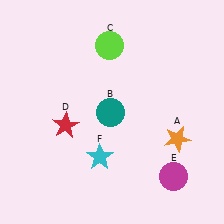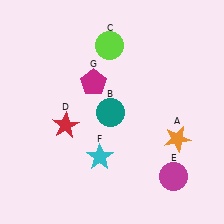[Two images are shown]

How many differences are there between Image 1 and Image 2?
There is 1 difference between the two images.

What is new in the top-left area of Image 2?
A magenta pentagon (G) was added in the top-left area of Image 2.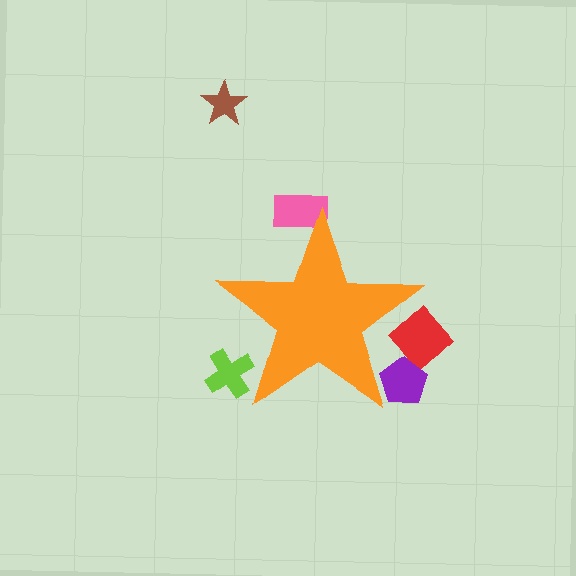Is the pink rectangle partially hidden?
Yes, the pink rectangle is partially hidden behind the orange star.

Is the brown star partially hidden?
No, the brown star is fully visible.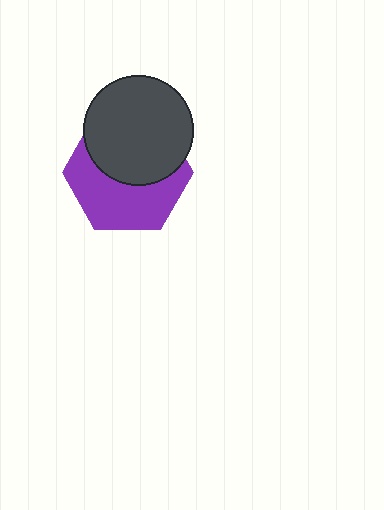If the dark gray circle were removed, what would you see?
You would see the complete purple hexagon.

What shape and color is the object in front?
The object in front is a dark gray circle.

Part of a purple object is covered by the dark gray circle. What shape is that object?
It is a hexagon.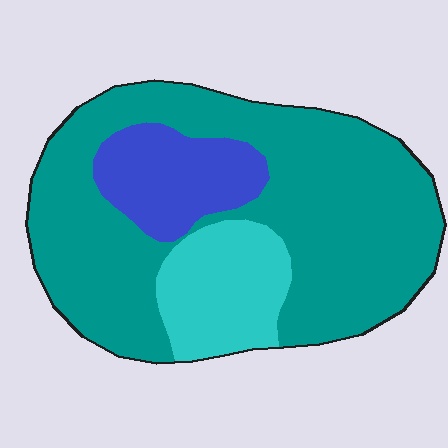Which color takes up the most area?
Teal, at roughly 70%.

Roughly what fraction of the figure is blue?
Blue covers about 15% of the figure.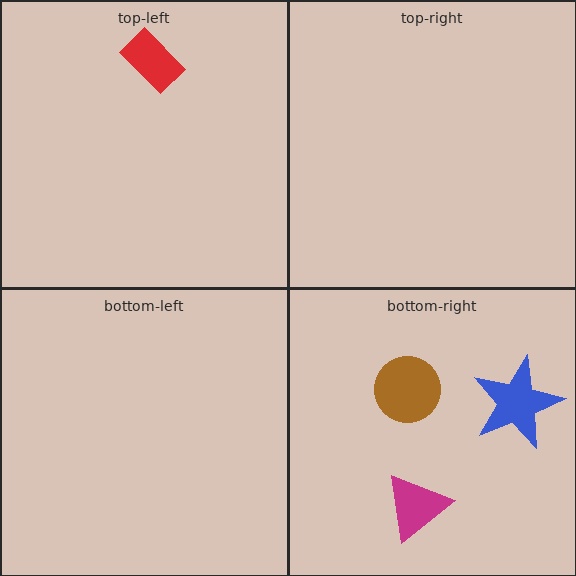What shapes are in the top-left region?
The red rectangle.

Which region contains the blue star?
The bottom-right region.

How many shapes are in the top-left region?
1.